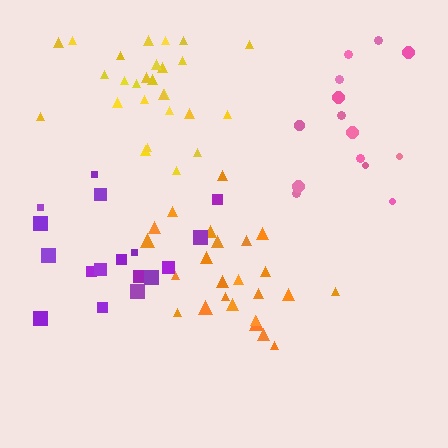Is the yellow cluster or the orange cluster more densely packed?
Orange.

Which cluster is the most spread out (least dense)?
Purple.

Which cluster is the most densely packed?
Orange.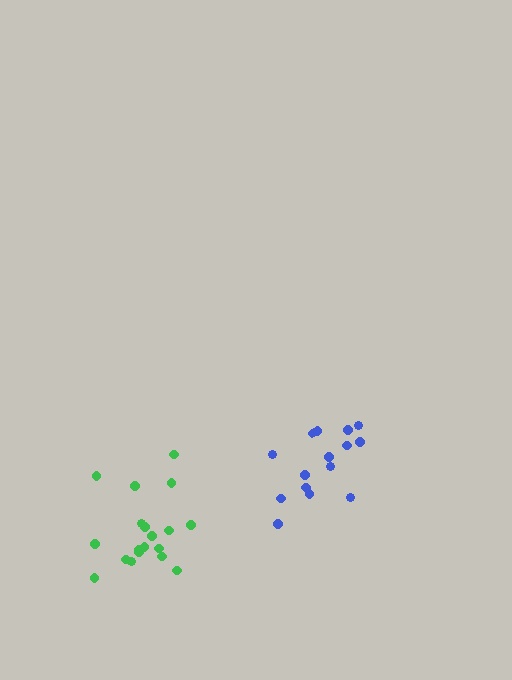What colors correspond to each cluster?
The clusters are colored: green, blue.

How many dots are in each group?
Group 1: 19 dots, Group 2: 15 dots (34 total).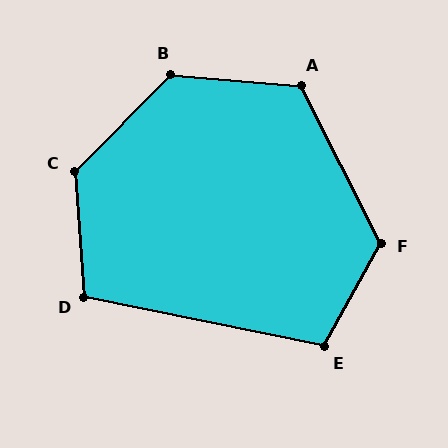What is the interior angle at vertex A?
Approximately 121 degrees (obtuse).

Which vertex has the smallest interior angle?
D, at approximately 106 degrees.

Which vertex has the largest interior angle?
C, at approximately 131 degrees.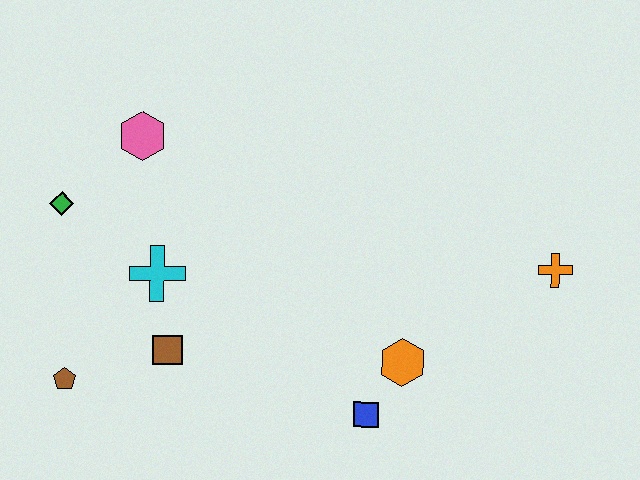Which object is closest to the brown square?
The cyan cross is closest to the brown square.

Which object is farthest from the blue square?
The green diamond is farthest from the blue square.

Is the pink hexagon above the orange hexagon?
Yes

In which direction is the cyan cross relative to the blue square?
The cyan cross is to the left of the blue square.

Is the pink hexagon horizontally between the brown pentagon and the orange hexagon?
Yes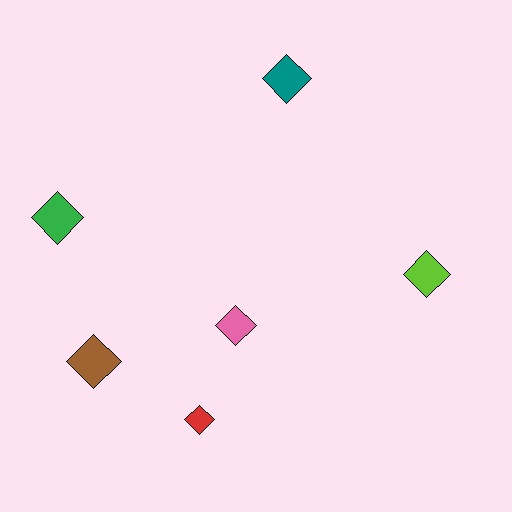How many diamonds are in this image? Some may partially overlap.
There are 6 diamonds.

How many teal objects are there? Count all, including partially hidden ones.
There is 1 teal object.